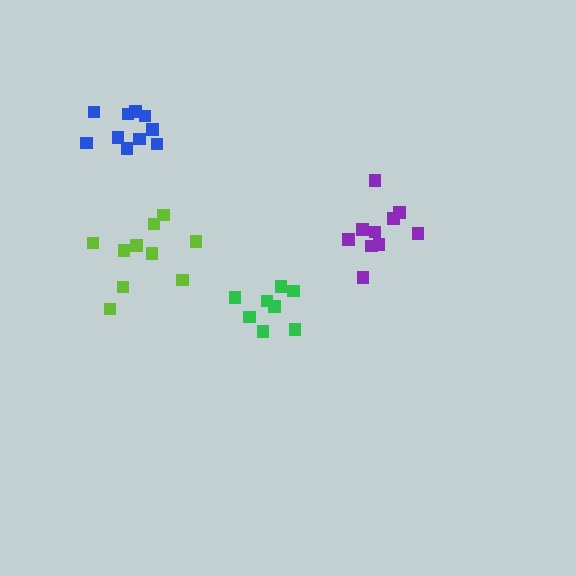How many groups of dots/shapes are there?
There are 4 groups.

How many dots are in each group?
Group 1: 10 dots, Group 2: 10 dots, Group 3: 10 dots, Group 4: 8 dots (38 total).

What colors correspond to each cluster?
The clusters are colored: blue, purple, lime, green.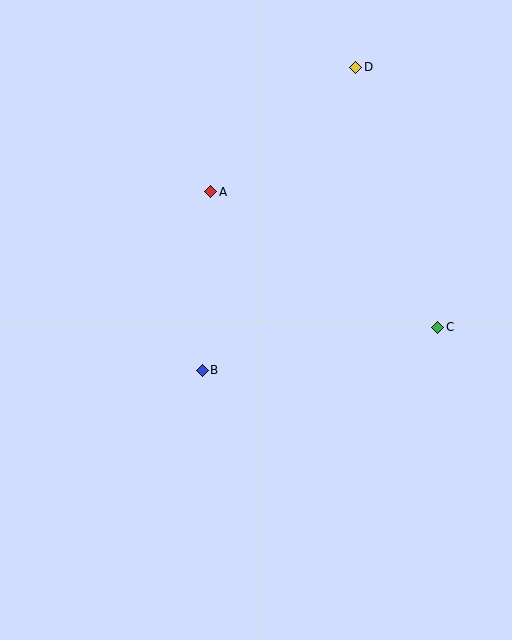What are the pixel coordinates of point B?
Point B is at (202, 370).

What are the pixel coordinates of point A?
Point A is at (211, 192).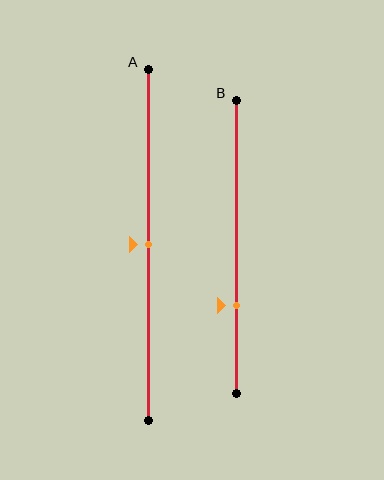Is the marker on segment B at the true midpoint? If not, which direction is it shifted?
No, the marker on segment B is shifted downward by about 20% of the segment length.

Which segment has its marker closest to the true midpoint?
Segment A has its marker closest to the true midpoint.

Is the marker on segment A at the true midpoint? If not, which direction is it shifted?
Yes, the marker on segment A is at the true midpoint.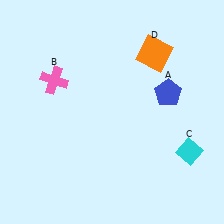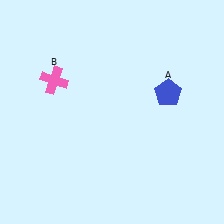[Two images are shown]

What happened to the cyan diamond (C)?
The cyan diamond (C) was removed in Image 2. It was in the bottom-right area of Image 1.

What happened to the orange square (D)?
The orange square (D) was removed in Image 2. It was in the top-right area of Image 1.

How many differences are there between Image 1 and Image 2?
There are 2 differences between the two images.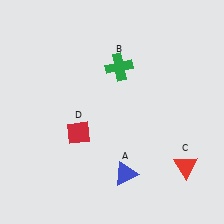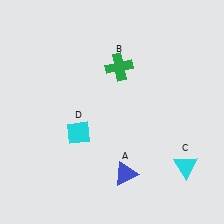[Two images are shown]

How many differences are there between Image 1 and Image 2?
There are 2 differences between the two images.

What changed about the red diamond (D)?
In Image 1, D is red. In Image 2, it changed to cyan.